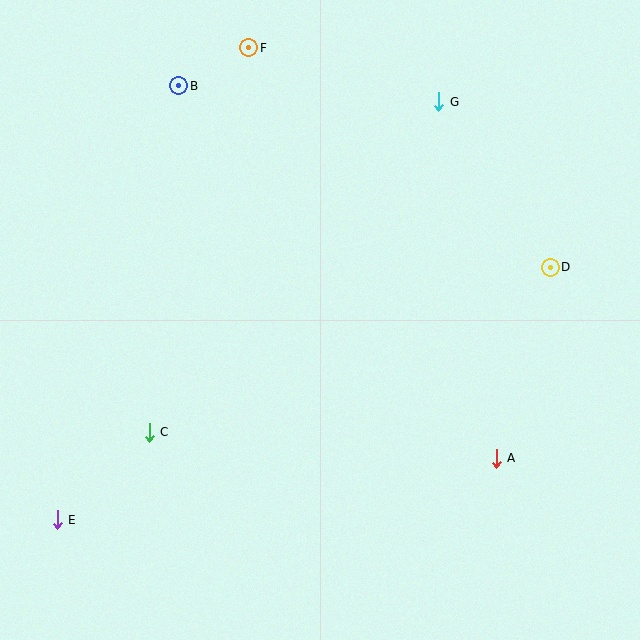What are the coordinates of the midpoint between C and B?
The midpoint between C and B is at (164, 259).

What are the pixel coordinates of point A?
Point A is at (496, 458).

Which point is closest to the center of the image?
Point C at (149, 432) is closest to the center.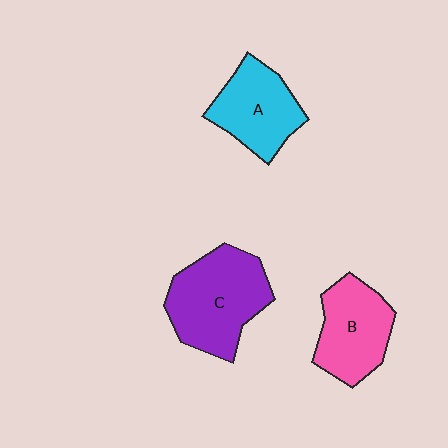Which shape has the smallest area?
Shape A (cyan).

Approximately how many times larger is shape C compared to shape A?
Approximately 1.4 times.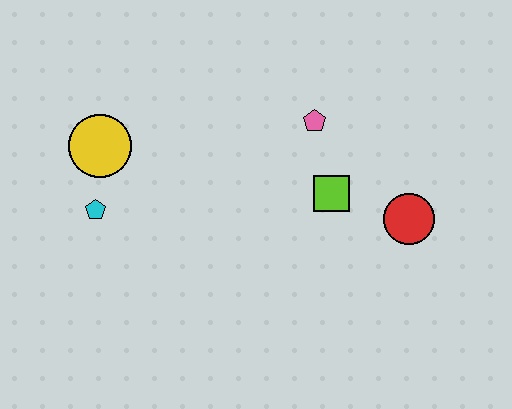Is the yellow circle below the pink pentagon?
Yes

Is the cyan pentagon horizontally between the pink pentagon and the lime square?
No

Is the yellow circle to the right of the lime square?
No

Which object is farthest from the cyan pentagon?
The red circle is farthest from the cyan pentagon.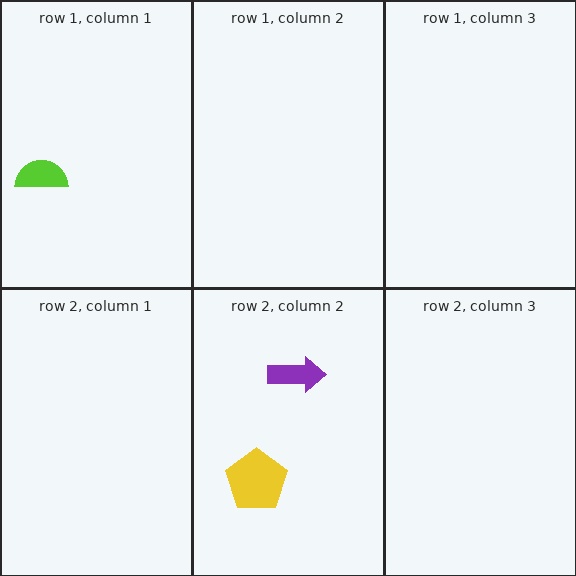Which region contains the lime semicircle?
The row 1, column 1 region.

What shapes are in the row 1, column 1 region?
The lime semicircle.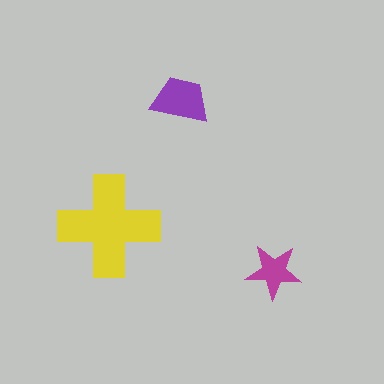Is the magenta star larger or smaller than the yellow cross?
Smaller.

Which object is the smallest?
The magenta star.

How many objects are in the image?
There are 3 objects in the image.